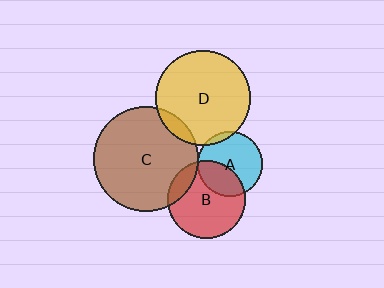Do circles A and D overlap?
Yes.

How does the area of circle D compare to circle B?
Approximately 1.5 times.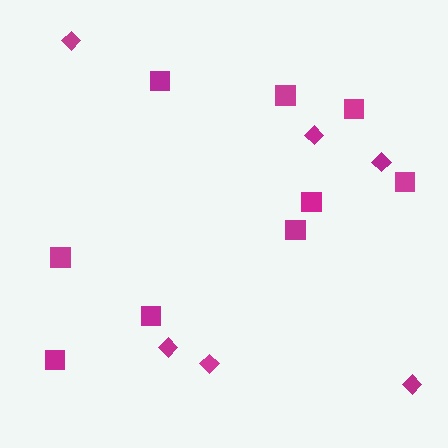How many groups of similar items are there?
There are 2 groups: one group of diamonds (6) and one group of squares (9).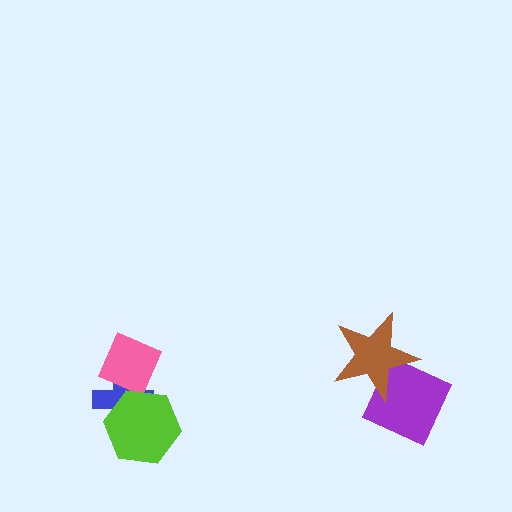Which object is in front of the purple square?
The brown star is in front of the purple square.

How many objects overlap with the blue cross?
2 objects overlap with the blue cross.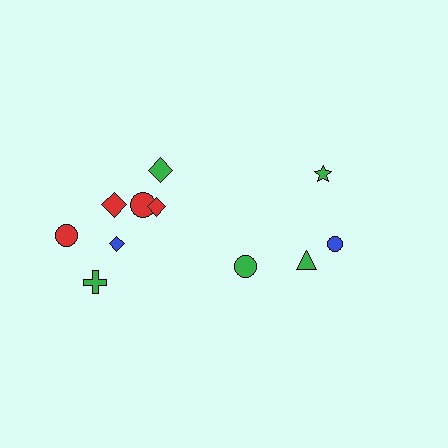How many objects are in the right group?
There are 4 objects.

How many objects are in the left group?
There are 7 objects.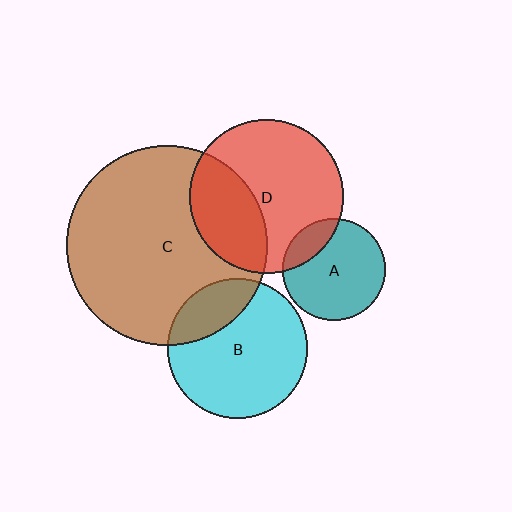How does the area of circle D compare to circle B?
Approximately 1.2 times.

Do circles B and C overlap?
Yes.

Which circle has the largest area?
Circle C (brown).